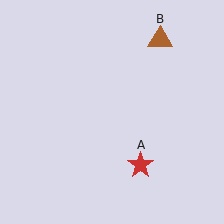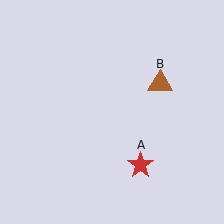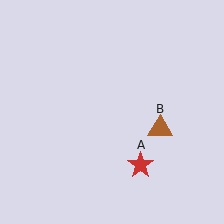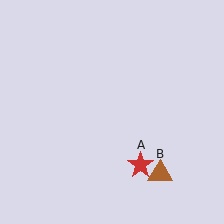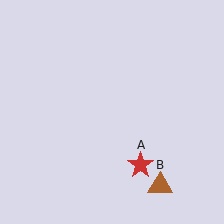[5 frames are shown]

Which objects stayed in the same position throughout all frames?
Red star (object A) remained stationary.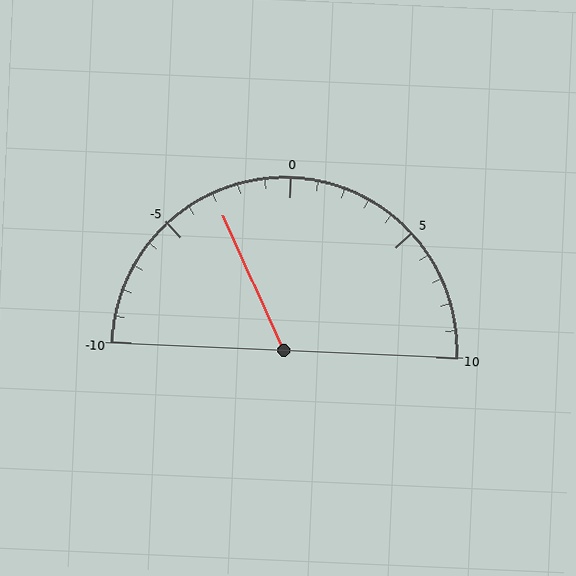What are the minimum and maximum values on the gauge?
The gauge ranges from -10 to 10.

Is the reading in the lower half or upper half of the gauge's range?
The reading is in the lower half of the range (-10 to 10).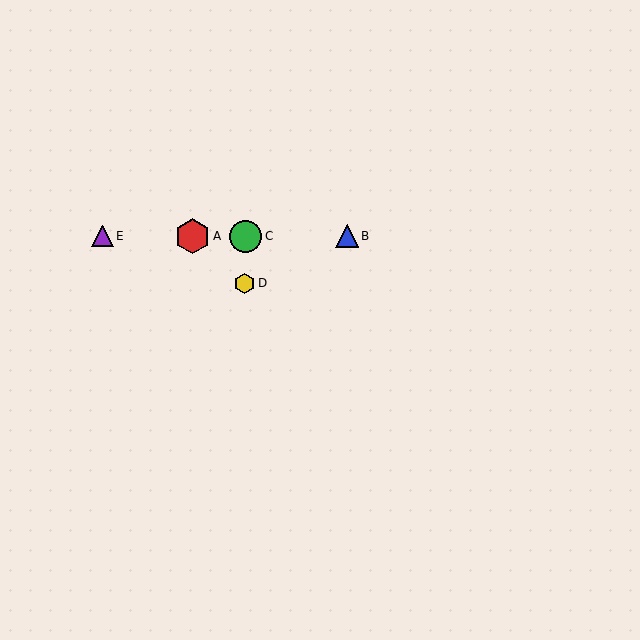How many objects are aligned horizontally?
4 objects (A, B, C, E) are aligned horizontally.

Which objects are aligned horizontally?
Objects A, B, C, E are aligned horizontally.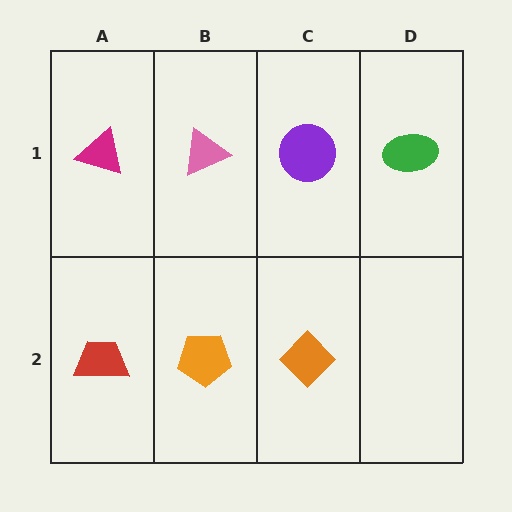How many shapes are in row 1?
4 shapes.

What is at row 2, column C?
An orange diamond.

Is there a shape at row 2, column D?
No, that cell is empty.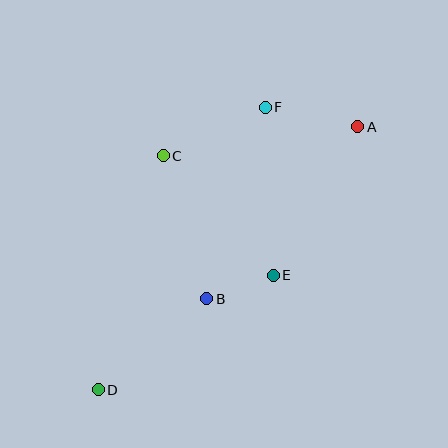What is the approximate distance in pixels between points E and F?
The distance between E and F is approximately 168 pixels.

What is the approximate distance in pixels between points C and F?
The distance between C and F is approximately 113 pixels.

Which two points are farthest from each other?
Points A and D are farthest from each other.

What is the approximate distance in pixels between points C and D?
The distance between C and D is approximately 243 pixels.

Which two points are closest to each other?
Points B and E are closest to each other.